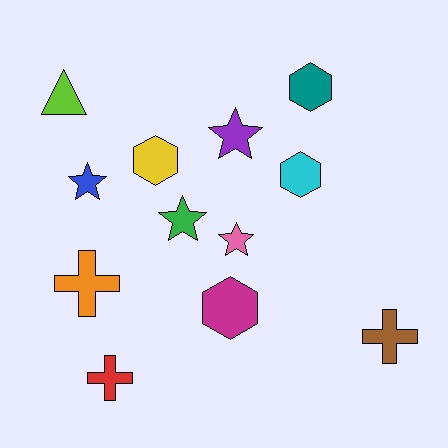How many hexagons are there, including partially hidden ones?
There are 4 hexagons.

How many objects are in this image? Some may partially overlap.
There are 12 objects.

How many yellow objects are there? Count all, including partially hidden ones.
There is 1 yellow object.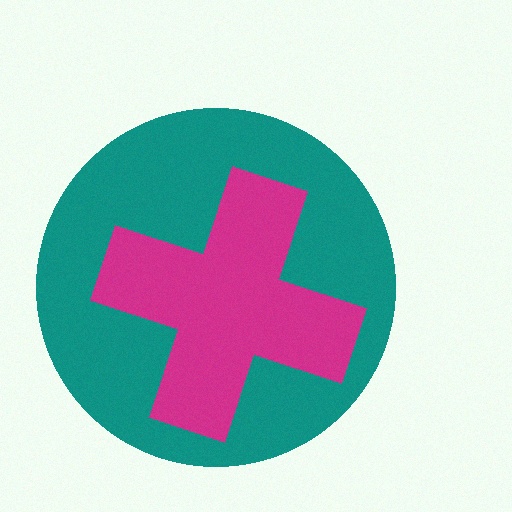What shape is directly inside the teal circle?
The magenta cross.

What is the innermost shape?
The magenta cross.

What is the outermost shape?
The teal circle.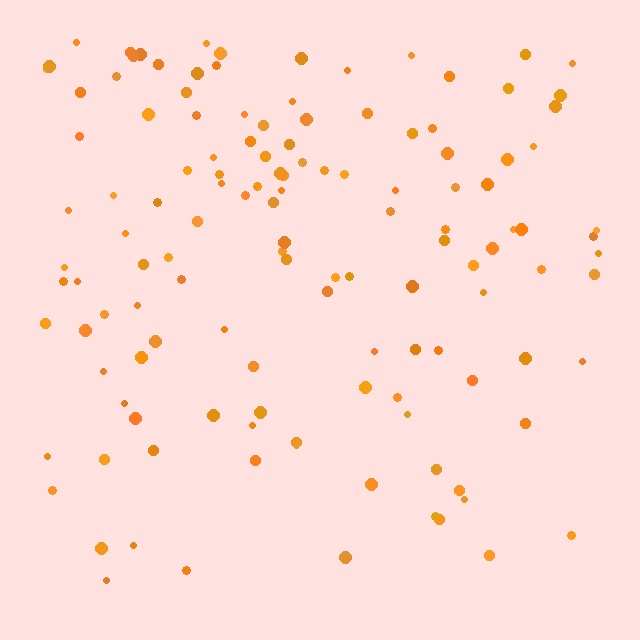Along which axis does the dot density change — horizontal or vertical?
Vertical.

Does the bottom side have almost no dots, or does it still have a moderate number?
Still a moderate number, just noticeably fewer than the top.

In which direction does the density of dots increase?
From bottom to top, with the top side densest.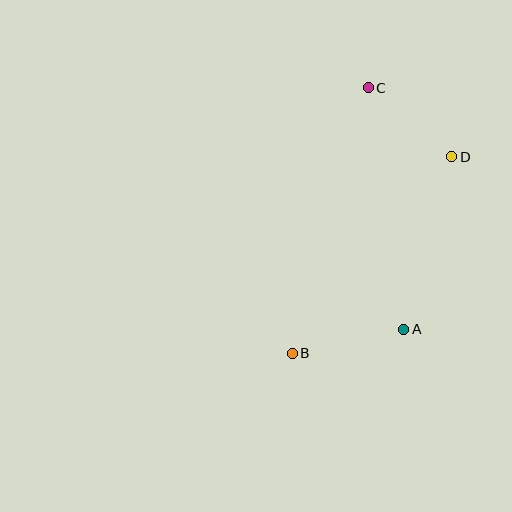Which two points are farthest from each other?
Points B and C are farthest from each other.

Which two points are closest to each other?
Points C and D are closest to each other.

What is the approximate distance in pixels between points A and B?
The distance between A and B is approximately 114 pixels.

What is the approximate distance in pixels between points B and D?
The distance between B and D is approximately 253 pixels.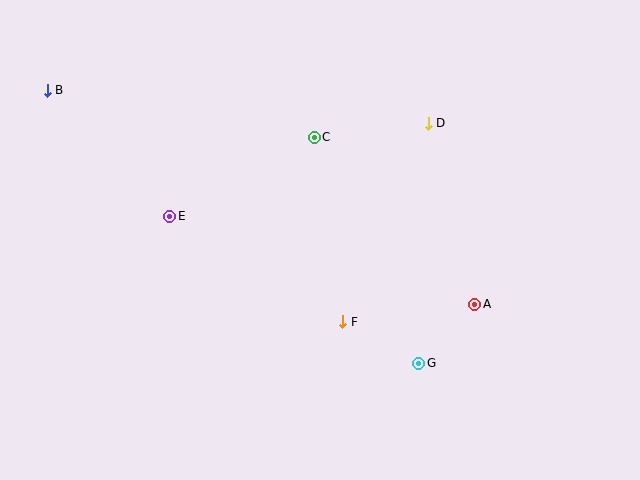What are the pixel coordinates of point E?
Point E is at (170, 216).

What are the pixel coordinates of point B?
Point B is at (47, 90).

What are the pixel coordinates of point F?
Point F is at (343, 322).